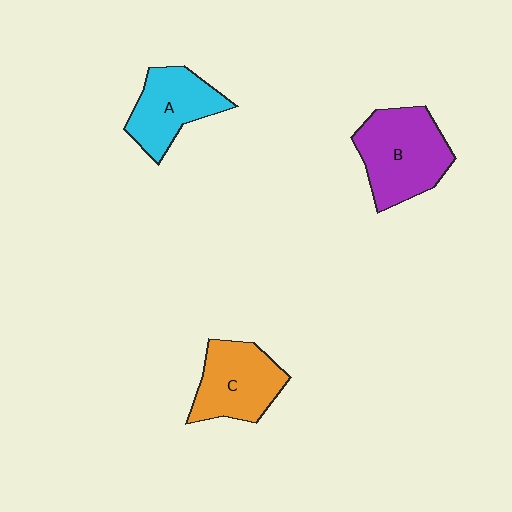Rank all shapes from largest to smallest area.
From largest to smallest: B (purple), C (orange), A (cyan).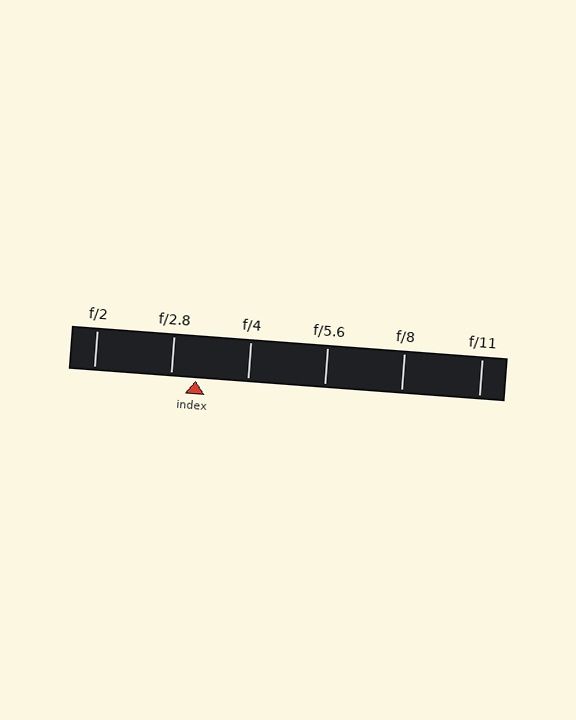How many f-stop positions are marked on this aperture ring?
There are 6 f-stop positions marked.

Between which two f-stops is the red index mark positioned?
The index mark is between f/2.8 and f/4.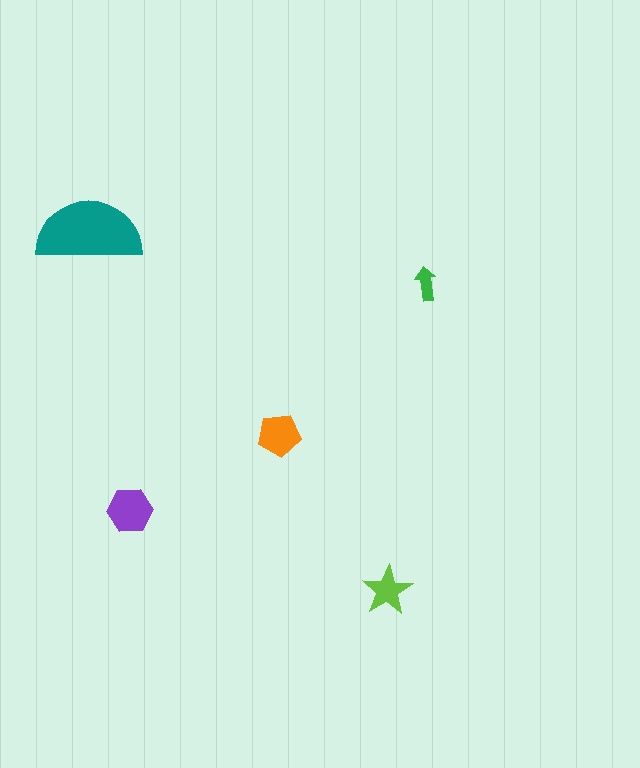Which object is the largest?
The teal semicircle.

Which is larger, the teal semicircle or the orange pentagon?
The teal semicircle.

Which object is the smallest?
The green arrow.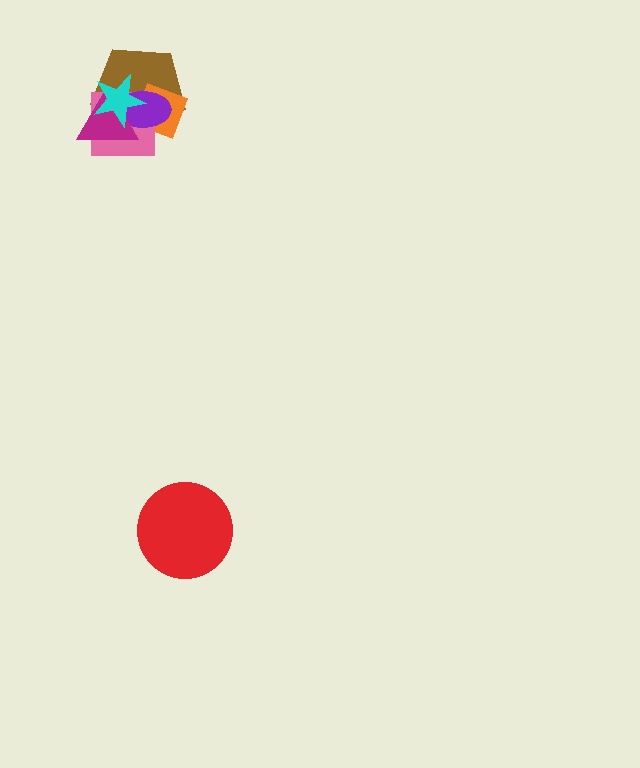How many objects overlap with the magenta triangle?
5 objects overlap with the magenta triangle.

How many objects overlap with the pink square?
5 objects overlap with the pink square.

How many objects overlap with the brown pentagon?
5 objects overlap with the brown pentagon.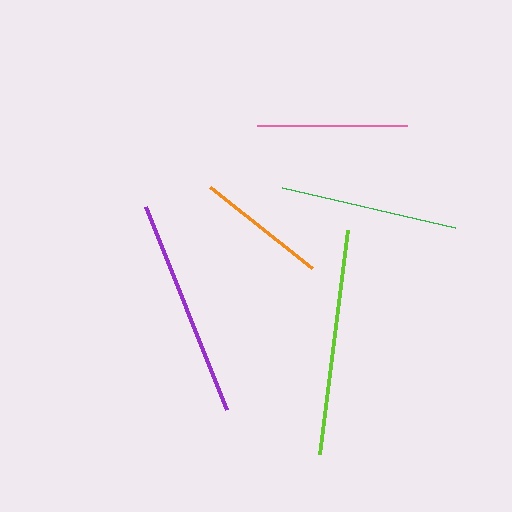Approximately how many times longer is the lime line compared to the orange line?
The lime line is approximately 1.7 times the length of the orange line.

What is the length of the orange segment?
The orange segment is approximately 130 pixels long.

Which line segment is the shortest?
The orange line is the shortest at approximately 130 pixels.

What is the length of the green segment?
The green segment is approximately 177 pixels long.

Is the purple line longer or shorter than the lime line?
The lime line is longer than the purple line.